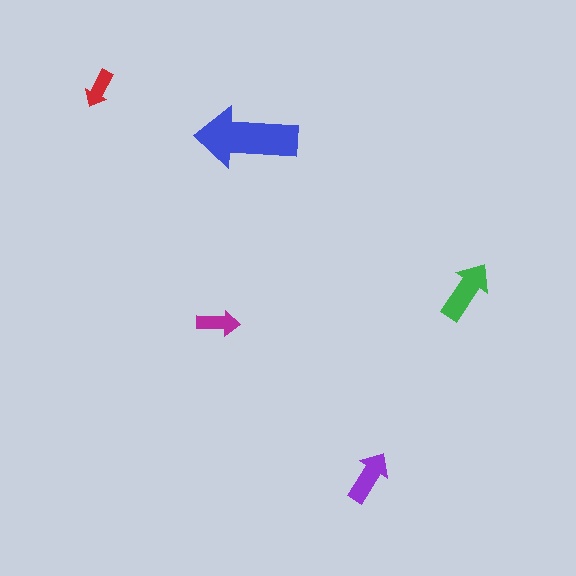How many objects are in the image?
There are 5 objects in the image.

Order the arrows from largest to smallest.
the blue one, the green one, the purple one, the magenta one, the red one.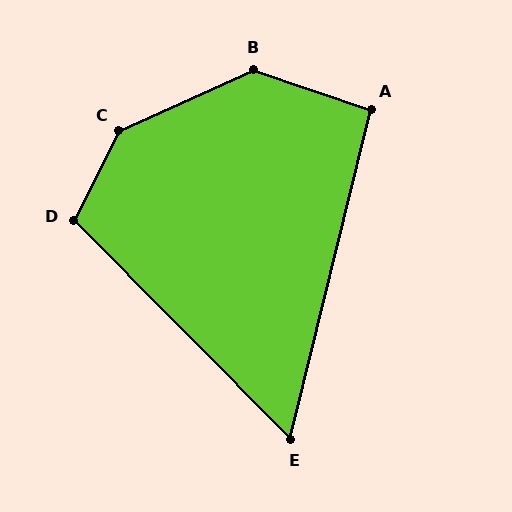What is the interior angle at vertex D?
Approximately 109 degrees (obtuse).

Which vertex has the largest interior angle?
C, at approximately 141 degrees.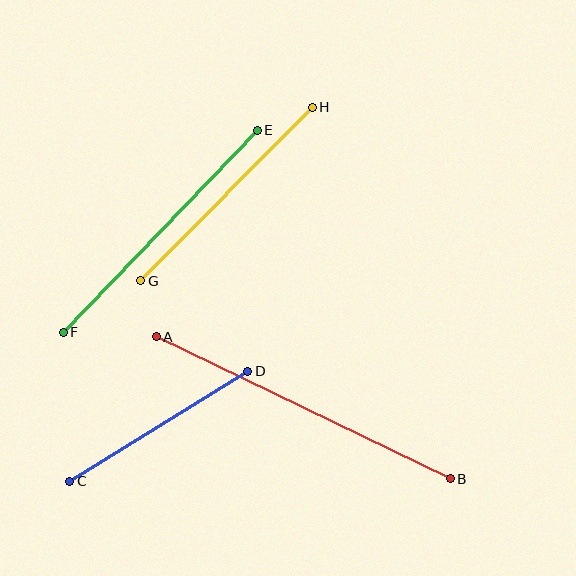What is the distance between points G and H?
The distance is approximately 244 pixels.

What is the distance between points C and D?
The distance is approximately 209 pixels.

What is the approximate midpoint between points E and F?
The midpoint is at approximately (160, 231) pixels.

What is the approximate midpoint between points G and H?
The midpoint is at approximately (226, 194) pixels.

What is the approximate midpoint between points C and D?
The midpoint is at approximately (159, 426) pixels.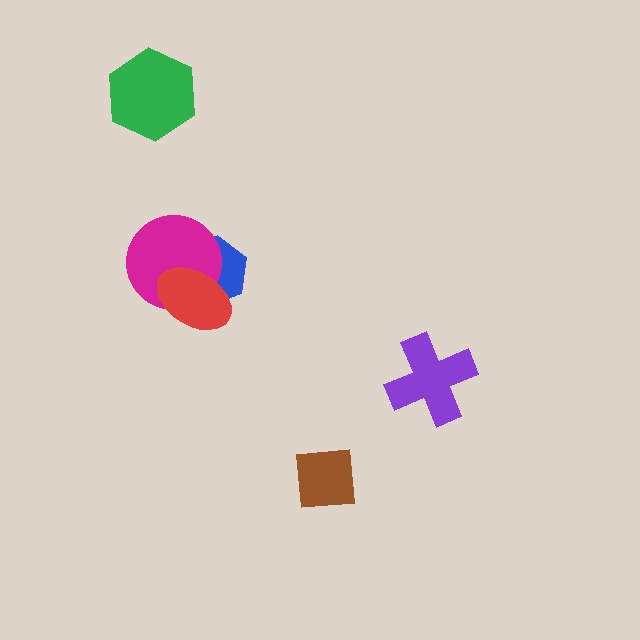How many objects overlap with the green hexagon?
0 objects overlap with the green hexagon.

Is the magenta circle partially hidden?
Yes, it is partially covered by another shape.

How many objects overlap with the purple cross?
0 objects overlap with the purple cross.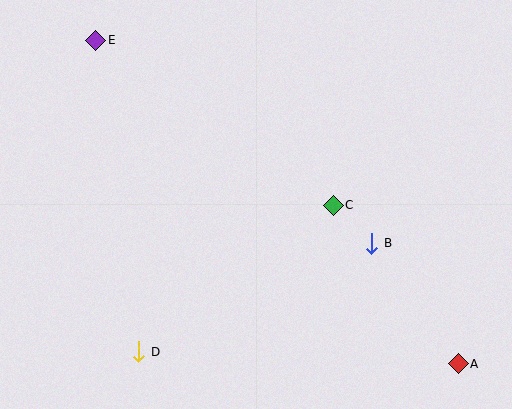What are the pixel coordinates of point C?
Point C is at (333, 205).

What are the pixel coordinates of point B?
Point B is at (372, 243).